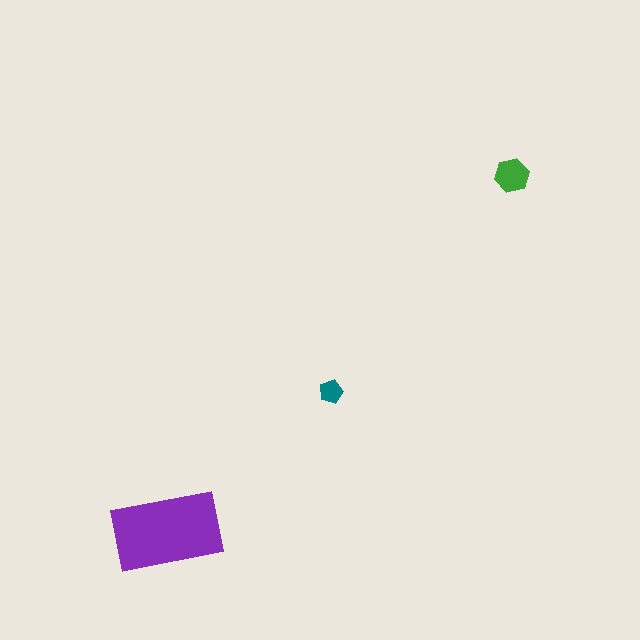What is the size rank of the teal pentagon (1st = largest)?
3rd.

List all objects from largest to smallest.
The purple rectangle, the green hexagon, the teal pentagon.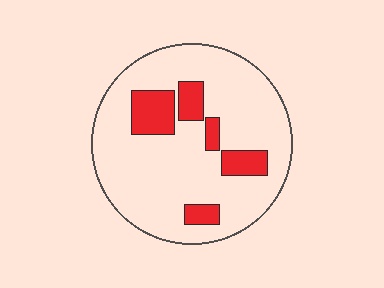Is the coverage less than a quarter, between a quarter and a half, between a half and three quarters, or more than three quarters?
Less than a quarter.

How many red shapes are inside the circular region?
5.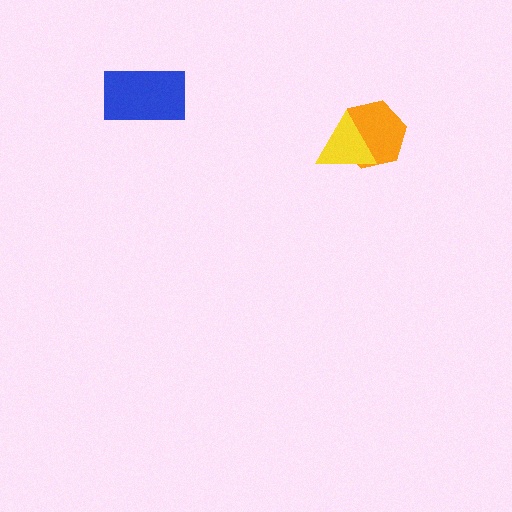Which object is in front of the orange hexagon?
The yellow triangle is in front of the orange hexagon.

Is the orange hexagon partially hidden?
Yes, it is partially covered by another shape.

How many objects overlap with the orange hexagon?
1 object overlaps with the orange hexagon.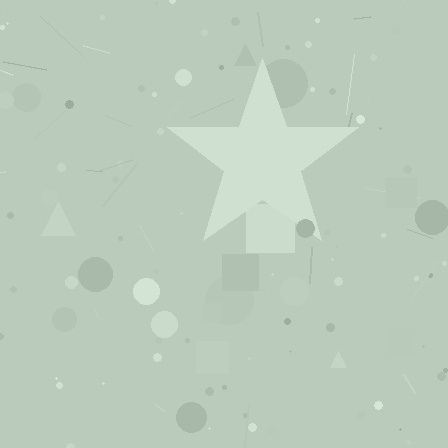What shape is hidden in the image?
A star is hidden in the image.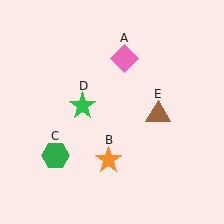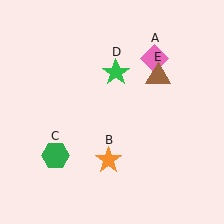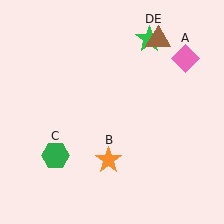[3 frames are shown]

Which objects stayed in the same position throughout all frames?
Orange star (object B) and green hexagon (object C) remained stationary.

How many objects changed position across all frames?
3 objects changed position: pink diamond (object A), green star (object D), brown triangle (object E).